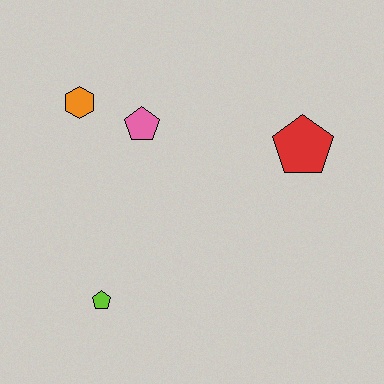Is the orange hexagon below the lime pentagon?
No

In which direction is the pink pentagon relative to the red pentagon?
The pink pentagon is to the left of the red pentagon.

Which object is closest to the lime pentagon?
The pink pentagon is closest to the lime pentagon.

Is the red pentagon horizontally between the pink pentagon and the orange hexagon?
No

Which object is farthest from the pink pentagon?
The lime pentagon is farthest from the pink pentagon.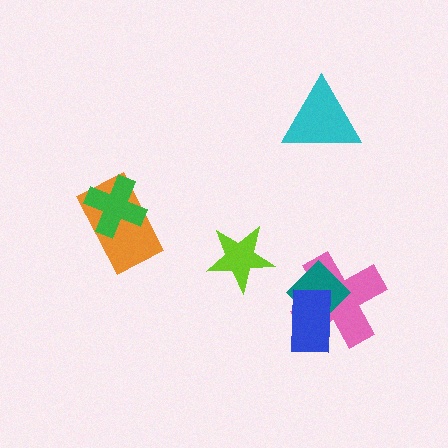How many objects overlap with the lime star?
0 objects overlap with the lime star.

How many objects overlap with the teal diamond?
2 objects overlap with the teal diamond.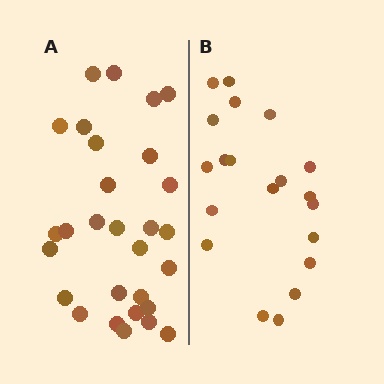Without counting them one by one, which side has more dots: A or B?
Region A (the left region) has more dots.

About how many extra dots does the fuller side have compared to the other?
Region A has roughly 8 or so more dots than region B.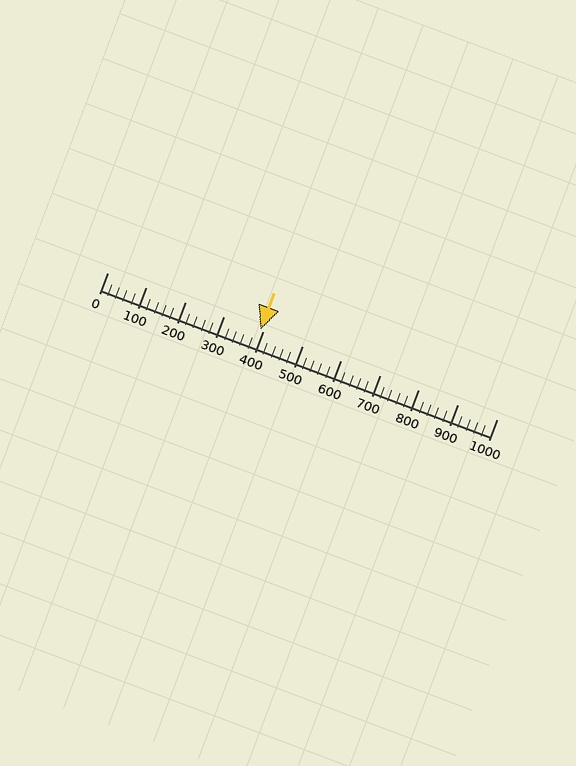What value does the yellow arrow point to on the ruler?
The yellow arrow points to approximately 393.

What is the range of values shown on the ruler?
The ruler shows values from 0 to 1000.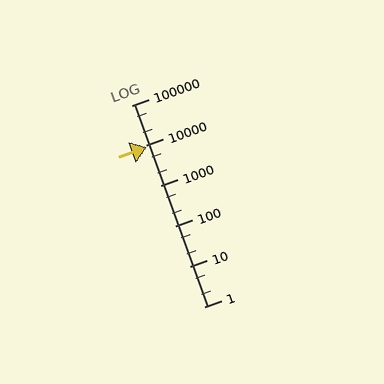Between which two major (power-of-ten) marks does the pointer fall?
The pointer is between 1000 and 10000.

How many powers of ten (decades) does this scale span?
The scale spans 5 decades, from 1 to 100000.